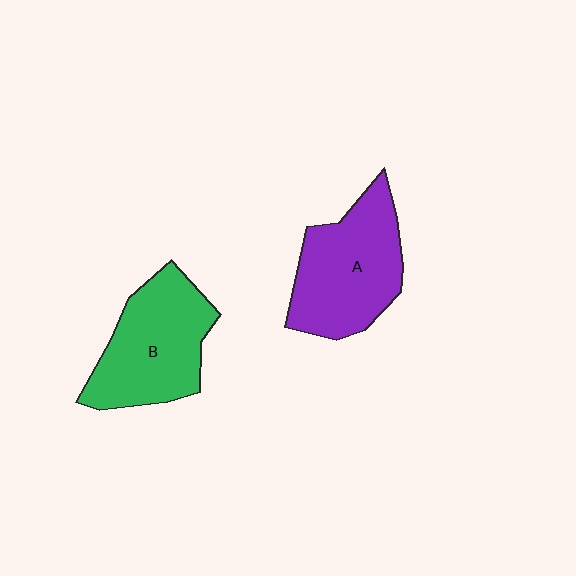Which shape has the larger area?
Shape A (purple).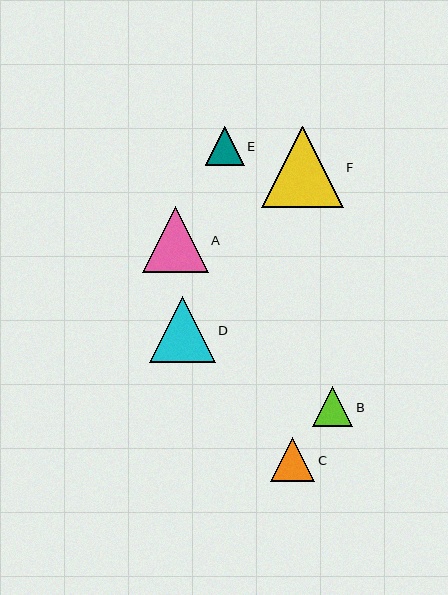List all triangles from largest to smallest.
From largest to smallest: F, D, A, C, B, E.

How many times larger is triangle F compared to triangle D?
Triangle F is approximately 1.2 times the size of triangle D.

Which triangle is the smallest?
Triangle E is the smallest with a size of approximately 39 pixels.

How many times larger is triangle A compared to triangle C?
Triangle A is approximately 1.5 times the size of triangle C.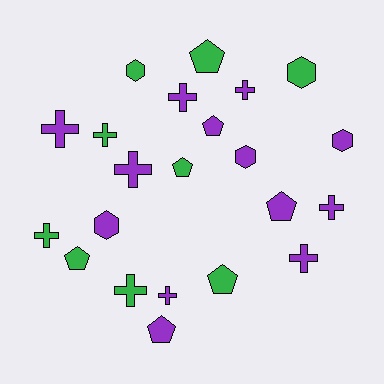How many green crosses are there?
There are 3 green crosses.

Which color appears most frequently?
Purple, with 13 objects.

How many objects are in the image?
There are 22 objects.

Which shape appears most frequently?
Cross, with 10 objects.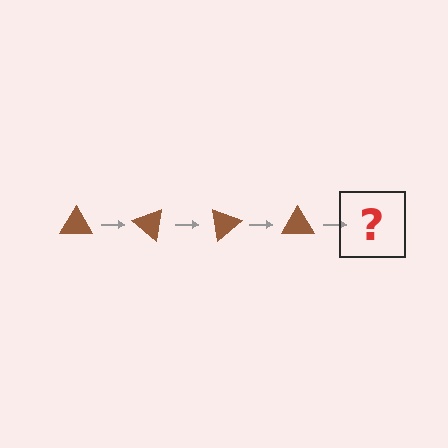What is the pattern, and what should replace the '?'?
The pattern is that the triangle rotates 40 degrees each step. The '?' should be a brown triangle rotated 160 degrees.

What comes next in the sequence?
The next element should be a brown triangle rotated 160 degrees.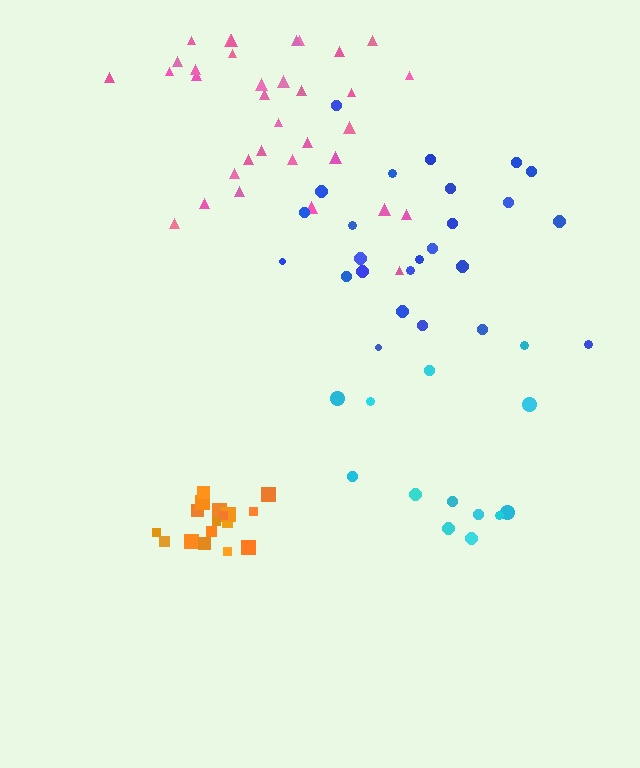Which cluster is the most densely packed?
Orange.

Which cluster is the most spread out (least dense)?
Cyan.